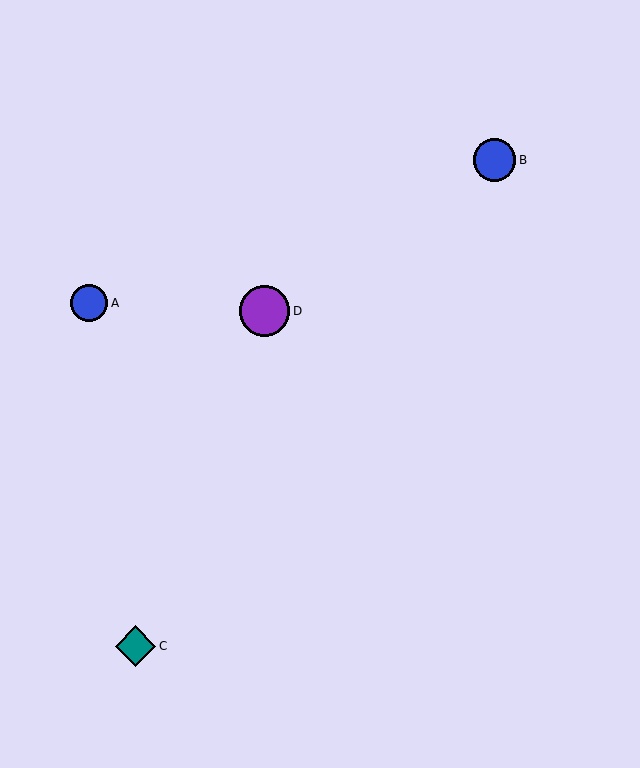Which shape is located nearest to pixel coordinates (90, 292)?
The blue circle (labeled A) at (89, 303) is nearest to that location.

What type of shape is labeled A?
Shape A is a blue circle.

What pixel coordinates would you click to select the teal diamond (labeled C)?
Click at (135, 646) to select the teal diamond C.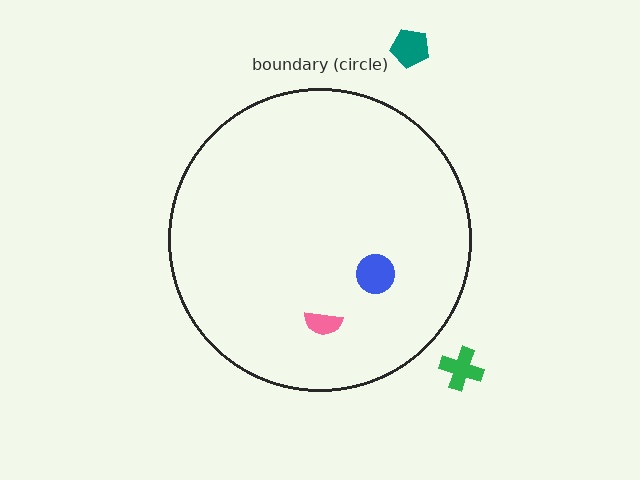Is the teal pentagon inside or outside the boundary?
Outside.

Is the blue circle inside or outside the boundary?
Inside.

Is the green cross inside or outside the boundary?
Outside.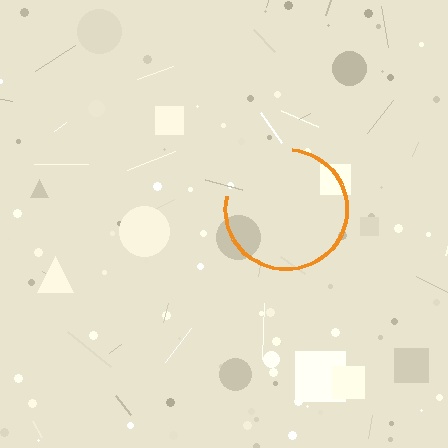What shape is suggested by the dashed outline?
The dashed outline suggests a circle.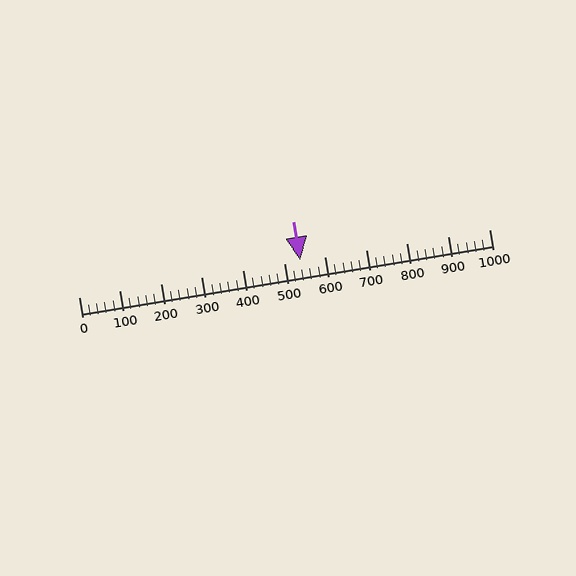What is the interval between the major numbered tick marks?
The major tick marks are spaced 100 units apart.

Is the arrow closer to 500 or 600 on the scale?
The arrow is closer to 500.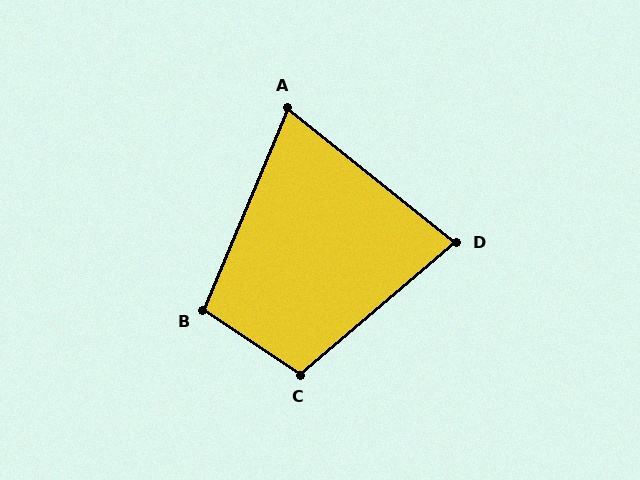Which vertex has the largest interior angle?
C, at approximately 106 degrees.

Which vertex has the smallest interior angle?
A, at approximately 74 degrees.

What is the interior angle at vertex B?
Approximately 101 degrees (obtuse).